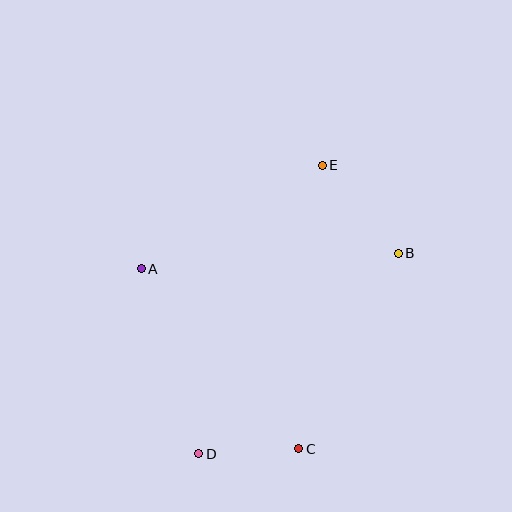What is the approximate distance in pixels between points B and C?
The distance between B and C is approximately 220 pixels.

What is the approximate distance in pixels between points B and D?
The distance between B and D is approximately 283 pixels.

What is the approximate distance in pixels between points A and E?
The distance between A and E is approximately 208 pixels.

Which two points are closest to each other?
Points C and D are closest to each other.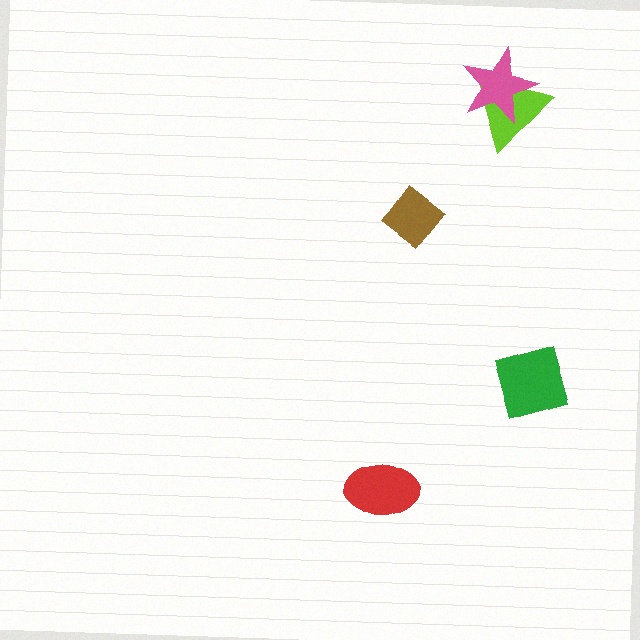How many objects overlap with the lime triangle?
1 object overlaps with the lime triangle.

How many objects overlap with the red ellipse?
0 objects overlap with the red ellipse.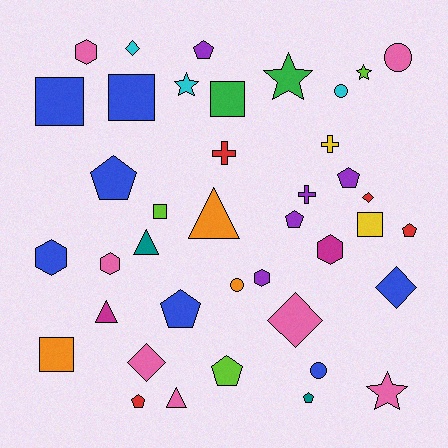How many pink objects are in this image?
There are 7 pink objects.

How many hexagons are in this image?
There are 5 hexagons.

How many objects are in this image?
There are 40 objects.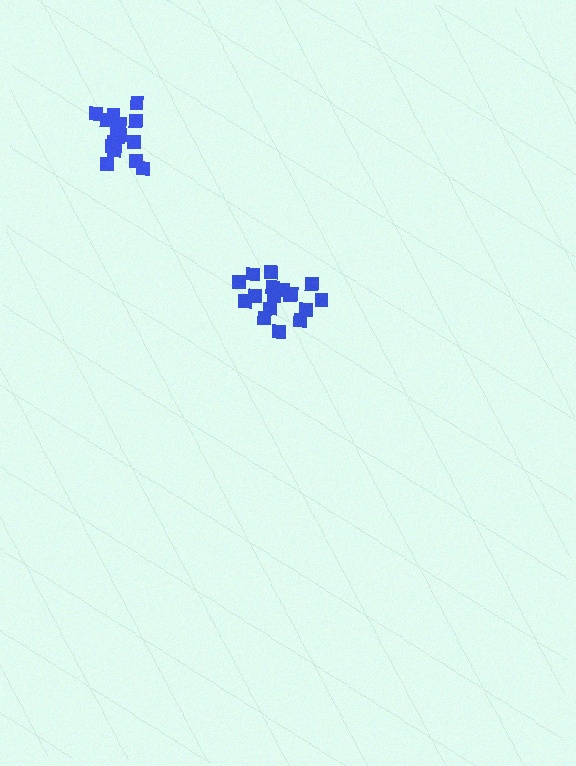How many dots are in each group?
Group 1: 17 dots, Group 2: 17 dots (34 total).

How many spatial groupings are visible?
There are 2 spatial groupings.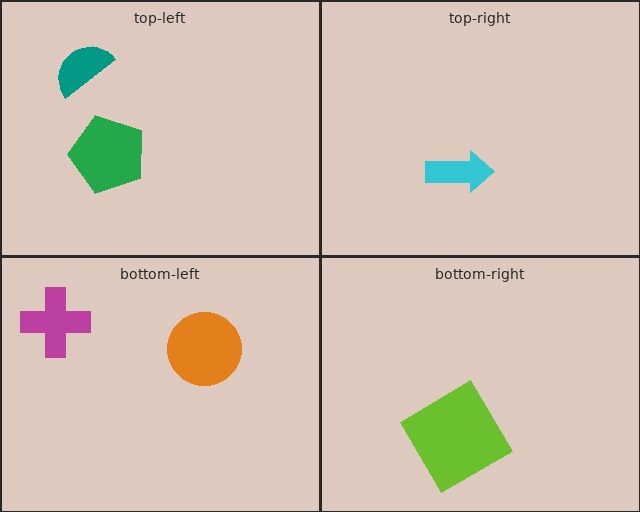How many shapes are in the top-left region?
2.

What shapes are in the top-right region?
The cyan arrow.